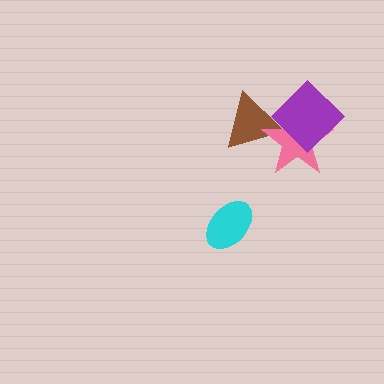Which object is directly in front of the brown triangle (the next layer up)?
The pink star is directly in front of the brown triangle.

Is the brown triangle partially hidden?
Yes, it is partially covered by another shape.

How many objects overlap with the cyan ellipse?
0 objects overlap with the cyan ellipse.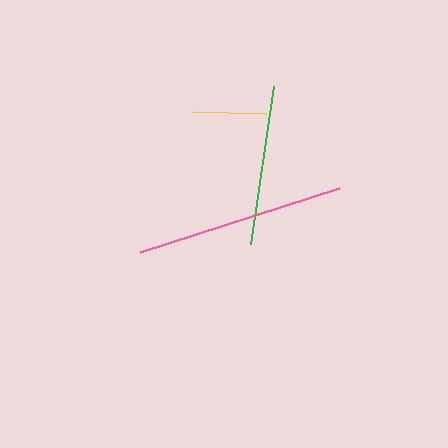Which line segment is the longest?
The pink line is the longest at approximately 209 pixels.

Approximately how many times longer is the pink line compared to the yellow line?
The pink line is approximately 2.8 times the length of the yellow line.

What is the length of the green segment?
The green segment is approximately 159 pixels long.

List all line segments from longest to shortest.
From longest to shortest: pink, green, yellow.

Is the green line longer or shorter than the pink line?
The pink line is longer than the green line.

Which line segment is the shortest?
The yellow line is the shortest at approximately 74 pixels.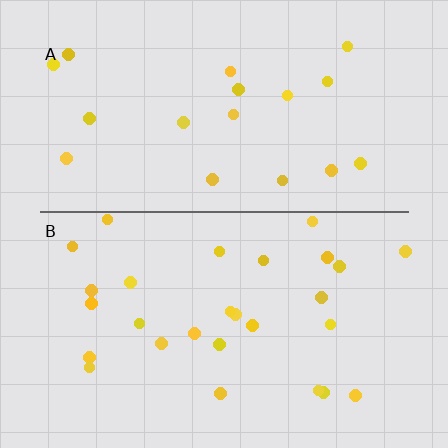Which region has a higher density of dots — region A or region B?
B (the bottom).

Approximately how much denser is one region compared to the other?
Approximately 1.5× — region B over region A.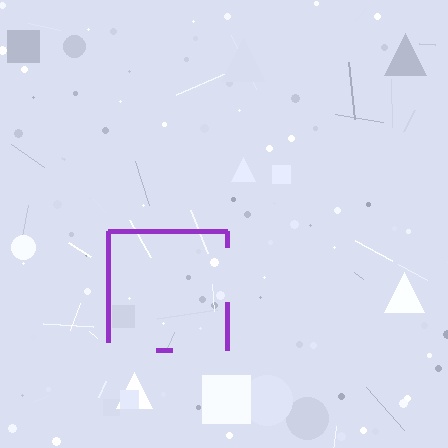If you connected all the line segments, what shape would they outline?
They would outline a square.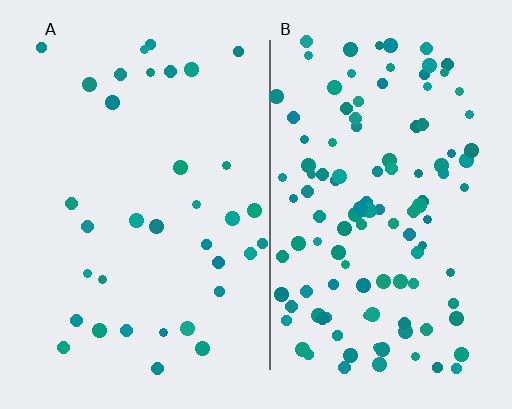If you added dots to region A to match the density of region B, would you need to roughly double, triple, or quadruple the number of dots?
Approximately triple.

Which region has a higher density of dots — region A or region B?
B (the right).